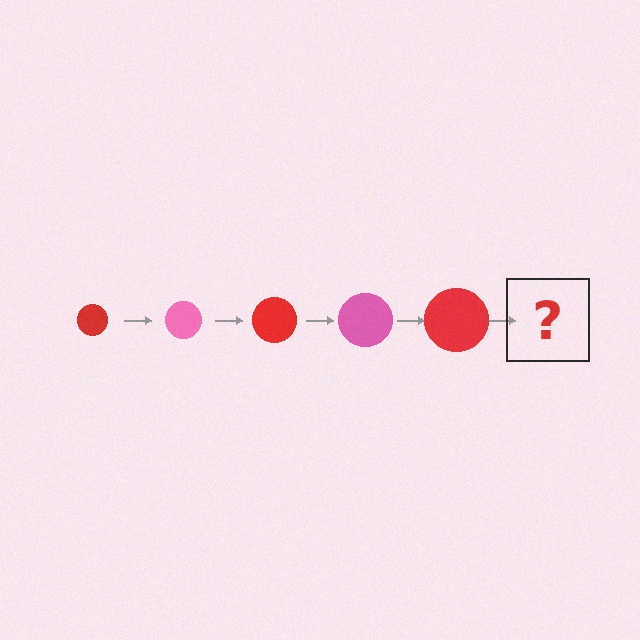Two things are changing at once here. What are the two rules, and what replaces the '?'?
The two rules are that the circle grows larger each step and the color cycles through red and pink. The '?' should be a pink circle, larger than the previous one.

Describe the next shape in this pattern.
It should be a pink circle, larger than the previous one.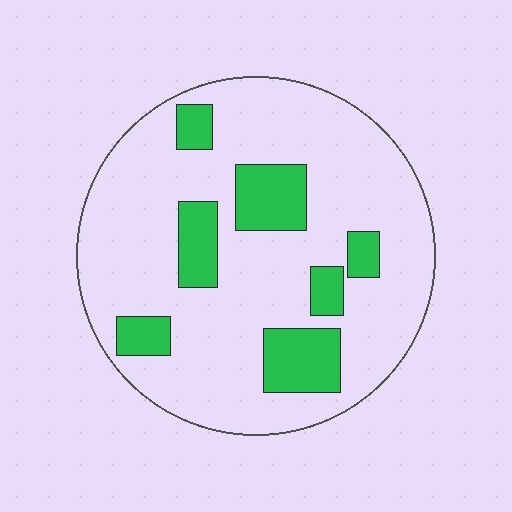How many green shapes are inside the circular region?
7.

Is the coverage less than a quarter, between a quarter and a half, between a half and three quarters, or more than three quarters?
Less than a quarter.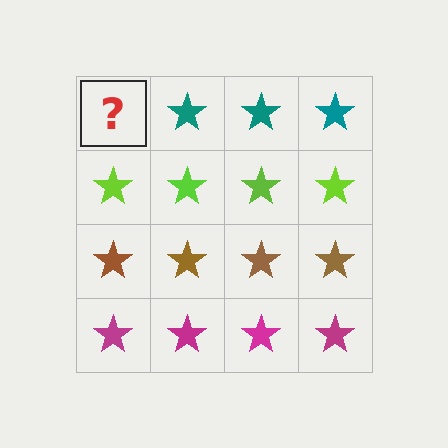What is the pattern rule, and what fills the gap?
The rule is that each row has a consistent color. The gap should be filled with a teal star.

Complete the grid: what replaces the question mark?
The question mark should be replaced with a teal star.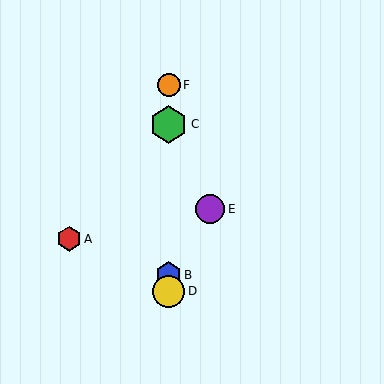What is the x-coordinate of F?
Object F is at x≈169.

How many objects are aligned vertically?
4 objects (B, C, D, F) are aligned vertically.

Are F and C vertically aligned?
Yes, both are at x≈169.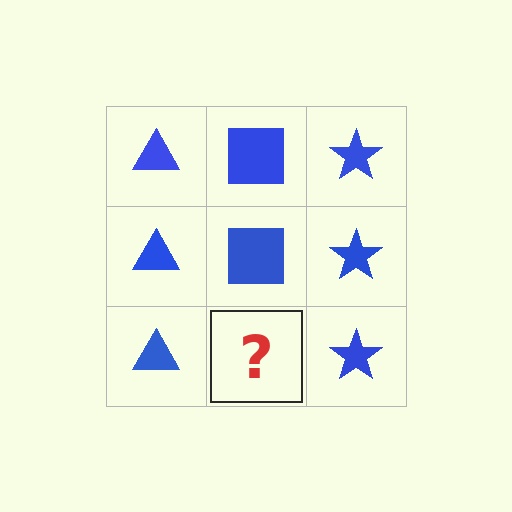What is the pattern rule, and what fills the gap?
The rule is that each column has a consistent shape. The gap should be filled with a blue square.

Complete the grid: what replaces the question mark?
The question mark should be replaced with a blue square.